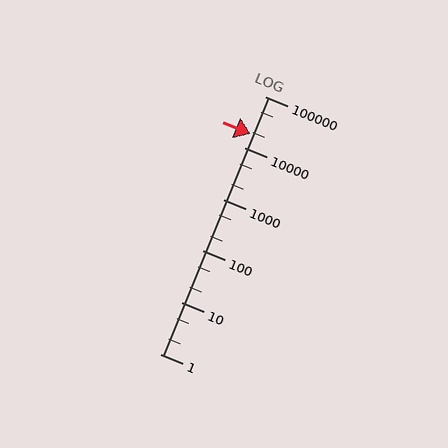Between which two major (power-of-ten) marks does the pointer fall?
The pointer is between 10000 and 100000.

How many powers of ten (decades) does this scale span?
The scale spans 5 decades, from 1 to 100000.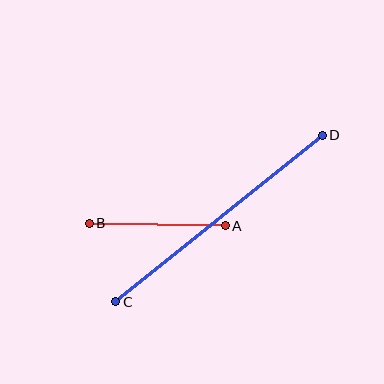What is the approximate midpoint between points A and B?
The midpoint is at approximately (157, 225) pixels.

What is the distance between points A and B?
The distance is approximately 136 pixels.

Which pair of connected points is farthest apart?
Points C and D are farthest apart.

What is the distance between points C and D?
The distance is approximately 265 pixels.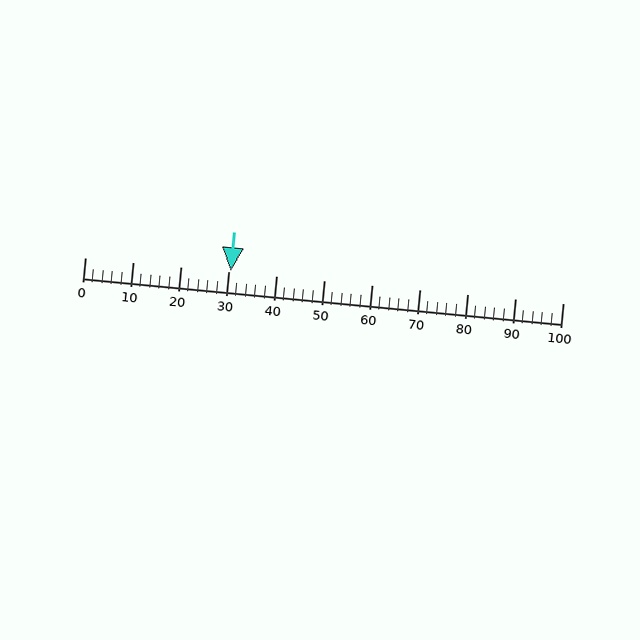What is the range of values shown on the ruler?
The ruler shows values from 0 to 100.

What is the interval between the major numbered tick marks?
The major tick marks are spaced 10 units apart.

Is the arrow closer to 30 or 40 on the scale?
The arrow is closer to 30.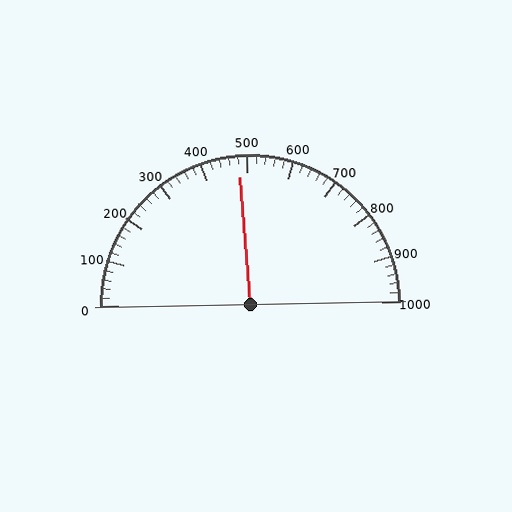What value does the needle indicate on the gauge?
The needle indicates approximately 480.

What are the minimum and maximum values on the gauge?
The gauge ranges from 0 to 1000.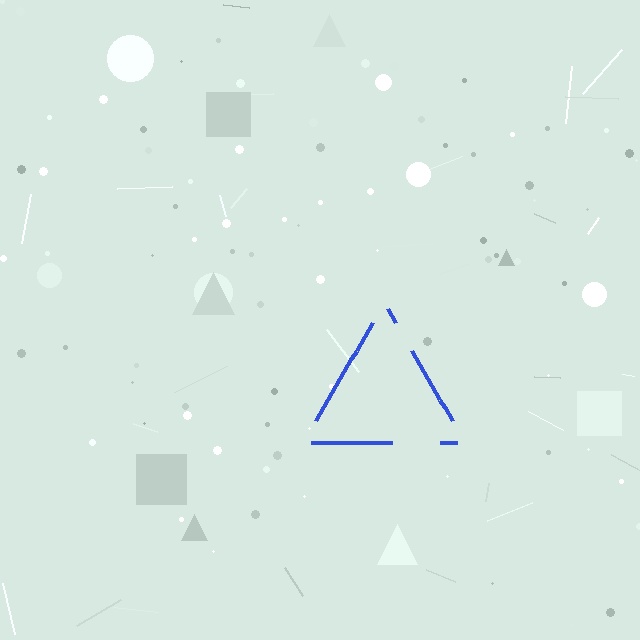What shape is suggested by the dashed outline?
The dashed outline suggests a triangle.